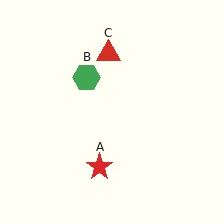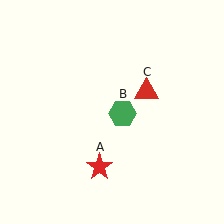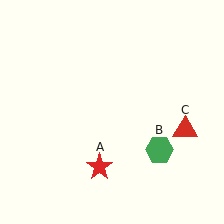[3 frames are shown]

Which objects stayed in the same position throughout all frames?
Red star (object A) remained stationary.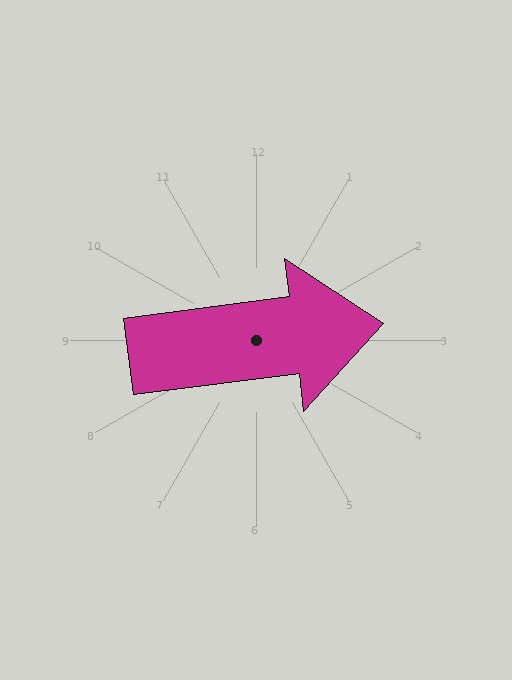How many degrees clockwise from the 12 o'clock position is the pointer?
Approximately 83 degrees.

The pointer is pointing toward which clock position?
Roughly 3 o'clock.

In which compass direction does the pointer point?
East.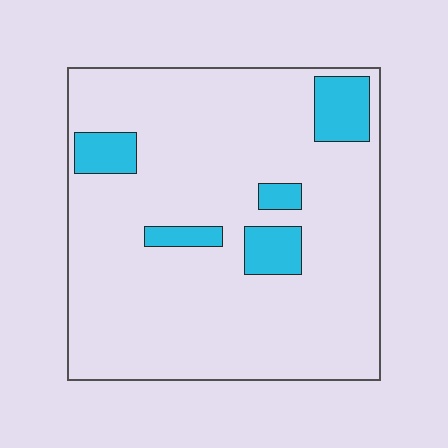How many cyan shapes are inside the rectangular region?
5.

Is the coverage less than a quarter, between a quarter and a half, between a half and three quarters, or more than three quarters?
Less than a quarter.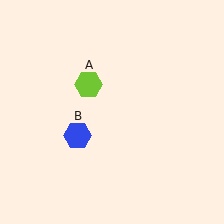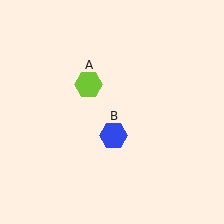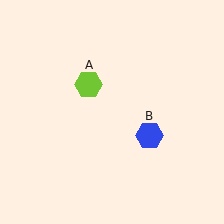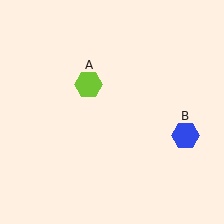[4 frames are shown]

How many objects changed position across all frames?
1 object changed position: blue hexagon (object B).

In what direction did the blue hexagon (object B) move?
The blue hexagon (object B) moved right.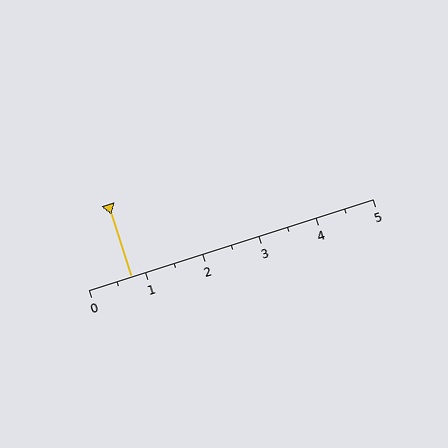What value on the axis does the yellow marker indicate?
The marker indicates approximately 0.8.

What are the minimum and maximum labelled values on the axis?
The axis runs from 0 to 5.